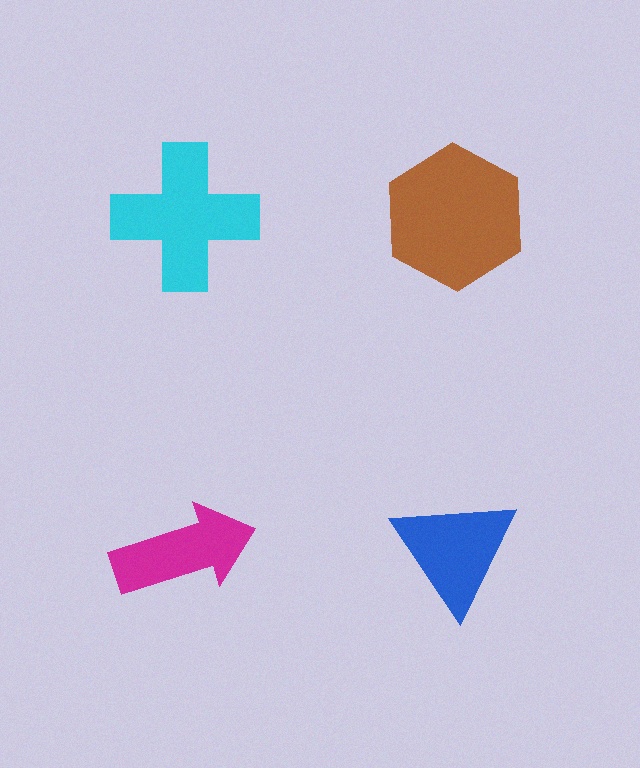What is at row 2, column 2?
A blue triangle.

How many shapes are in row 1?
2 shapes.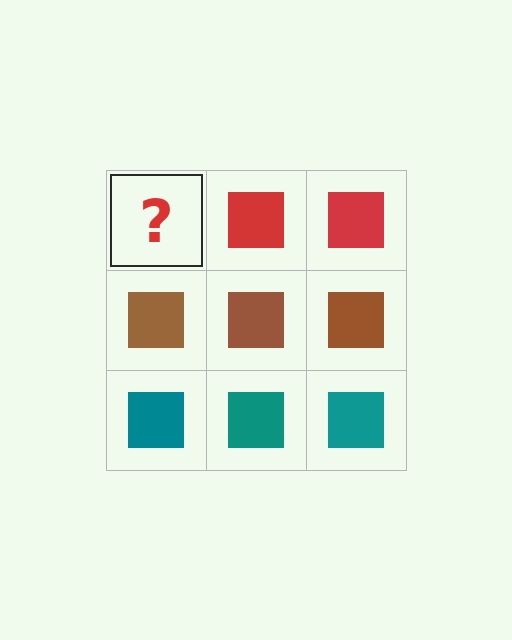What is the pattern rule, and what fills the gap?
The rule is that each row has a consistent color. The gap should be filled with a red square.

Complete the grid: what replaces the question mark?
The question mark should be replaced with a red square.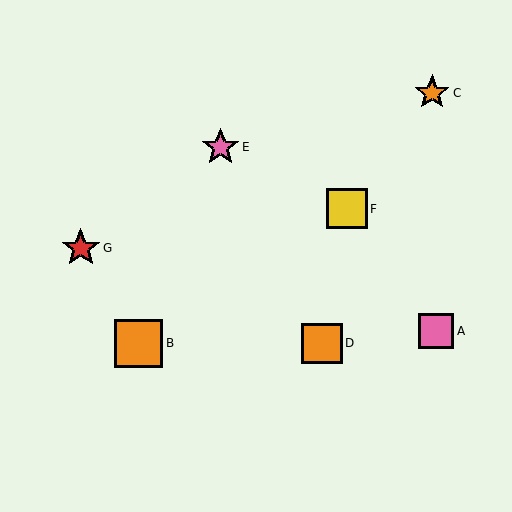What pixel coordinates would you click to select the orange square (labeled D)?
Click at (322, 343) to select the orange square D.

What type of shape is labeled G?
Shape G is a red star.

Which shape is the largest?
The orange square (labeled B) is the largest.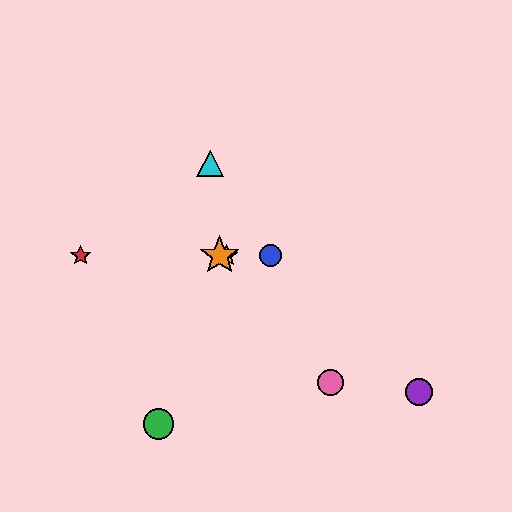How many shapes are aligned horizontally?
4 shapes (the red star, the blue circle, the yellow star, the orange star) are aligned horizontally.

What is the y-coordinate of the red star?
The red star is at y≈256.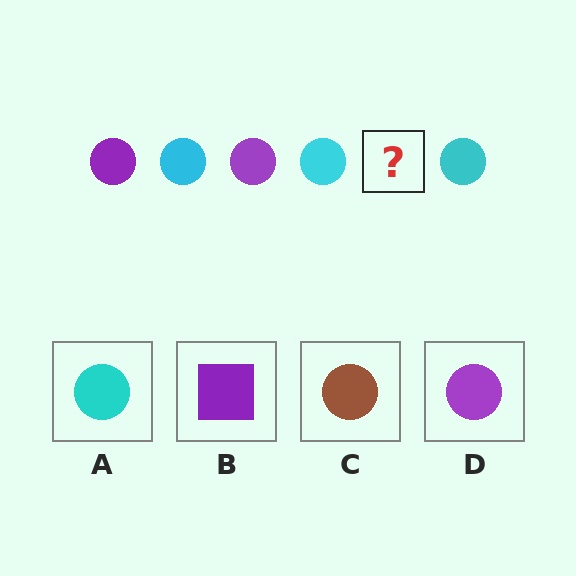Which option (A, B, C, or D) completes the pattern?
D.